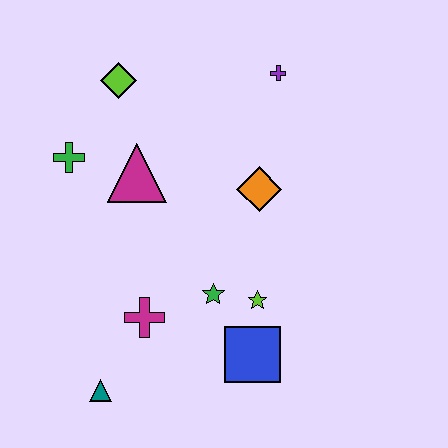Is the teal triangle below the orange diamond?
Yes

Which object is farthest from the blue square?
The lime diamond is farthest from the blue square.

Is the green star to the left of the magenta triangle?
No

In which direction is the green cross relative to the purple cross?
The green cross is to the left of the purple cross.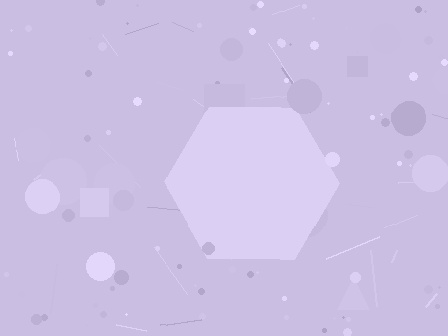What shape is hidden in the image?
A hexagon is hidden in the image.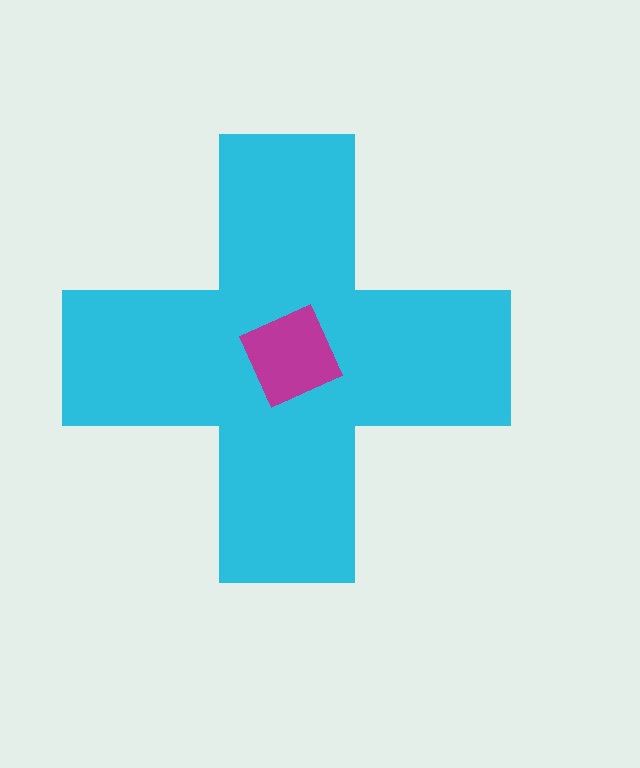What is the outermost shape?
The cyan cross.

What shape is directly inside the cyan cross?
The magenta diamond.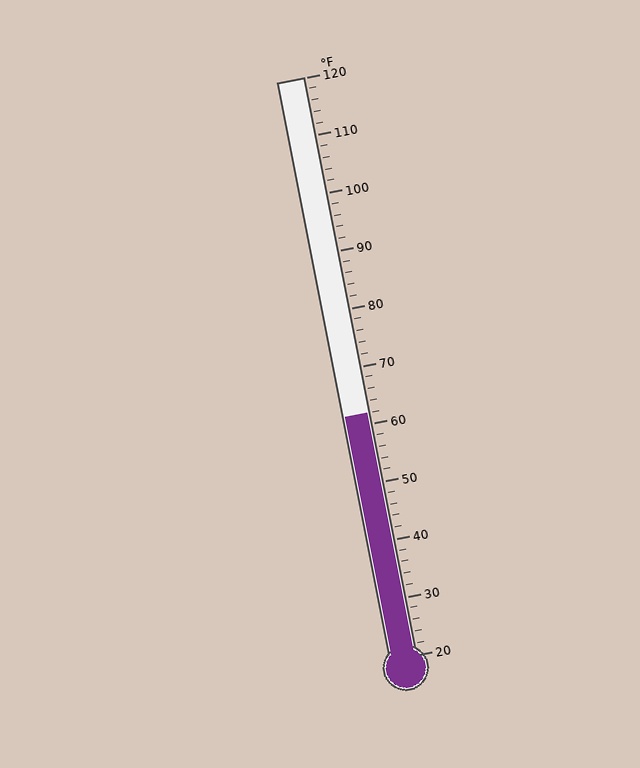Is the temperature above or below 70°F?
The temperature is below 70°F.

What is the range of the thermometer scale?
The thermometer scale ranges from 20°F to 120°F.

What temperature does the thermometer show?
The thermometer shows approximately 62°F.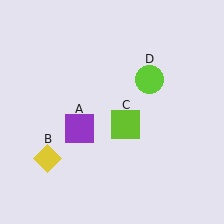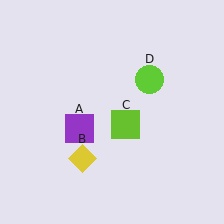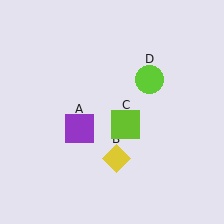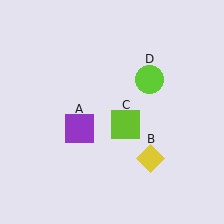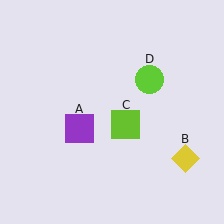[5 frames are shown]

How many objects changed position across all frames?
1 object changed position: yellow diamond (object B).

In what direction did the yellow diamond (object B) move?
The yellow diamond (object B) moved right.